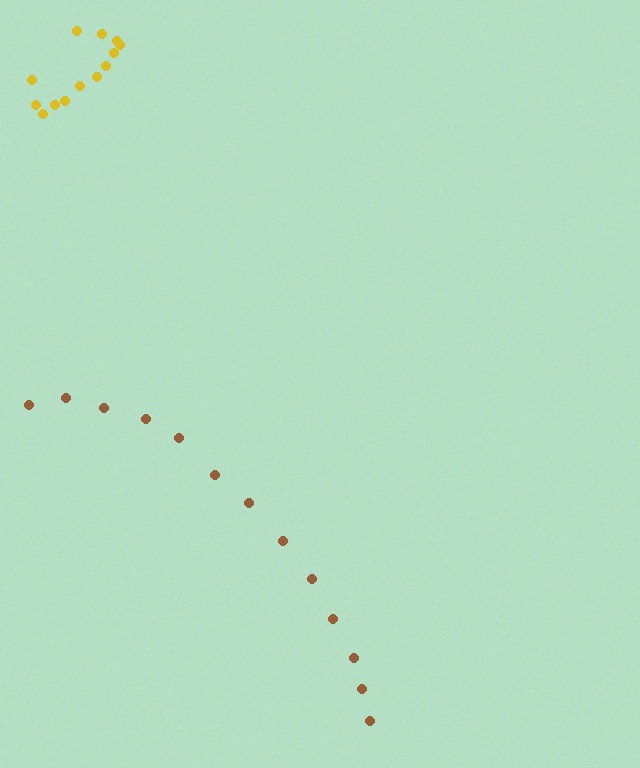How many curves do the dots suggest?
There are 2 distinct paths.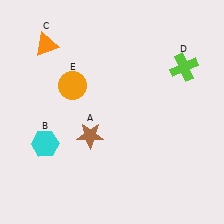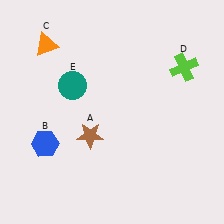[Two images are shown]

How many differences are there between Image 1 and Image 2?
There are 2 differences between the two images.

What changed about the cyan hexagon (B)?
In Image 1, B is cyan. In Image 2, it changed to blue.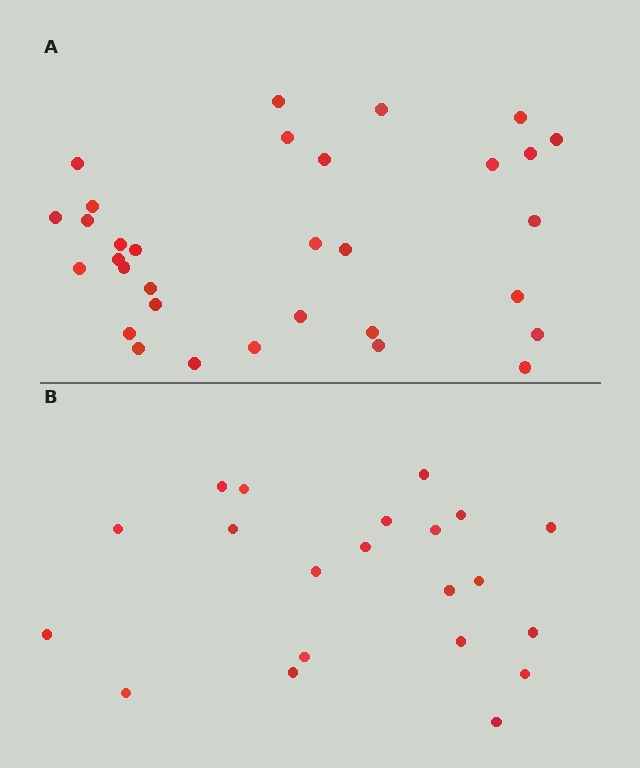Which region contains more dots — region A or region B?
Region A (the top region) has more dots.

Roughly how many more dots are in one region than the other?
Region A has roughly 12 or so more dots than region B.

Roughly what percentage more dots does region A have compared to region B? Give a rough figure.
About 50% more.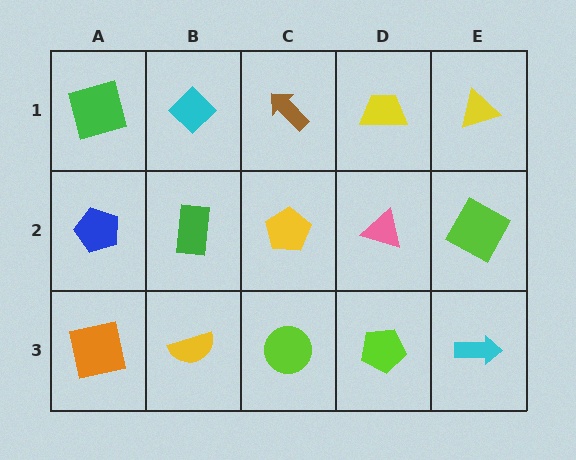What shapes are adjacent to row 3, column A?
A blue pentagon (row 2, column A), a yellow semicircle (row 3, column B).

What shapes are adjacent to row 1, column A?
A blue pentagon (row 2, column A), a cyan diamond (row 1, column B).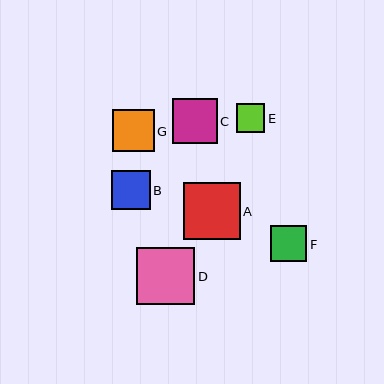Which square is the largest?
Square D is the largest with a size of approximately 58 pixels.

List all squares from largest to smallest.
From largest to smallest: D, A, C, G, B, F, E.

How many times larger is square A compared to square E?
Square A is approximately 2.0 times the size of square E.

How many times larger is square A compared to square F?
Square A is approximately 1.6 times the size of square F.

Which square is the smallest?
Square E is the smallest with a size of approximately 28 pixels.